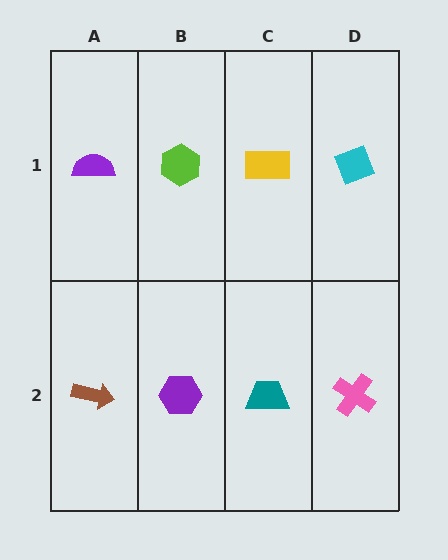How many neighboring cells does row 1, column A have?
2.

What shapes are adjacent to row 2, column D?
A cyan diamond (row 1, column D), a teal trapezoid (row 2, column C).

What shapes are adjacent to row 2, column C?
A yellow rectangle (row 1, column C), a purple hexagon (row 2, column B), a pink cross (row 2, column D).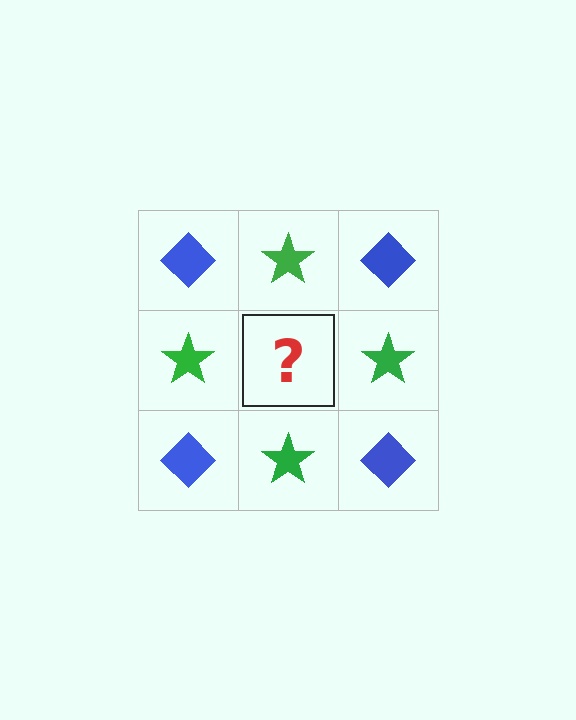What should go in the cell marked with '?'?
The missing cell should contain a blue diamond.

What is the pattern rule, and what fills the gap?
The rule is that it alternates blue diamond and green star in a checkerboard pattern. The gap should be filled with a blue diamond.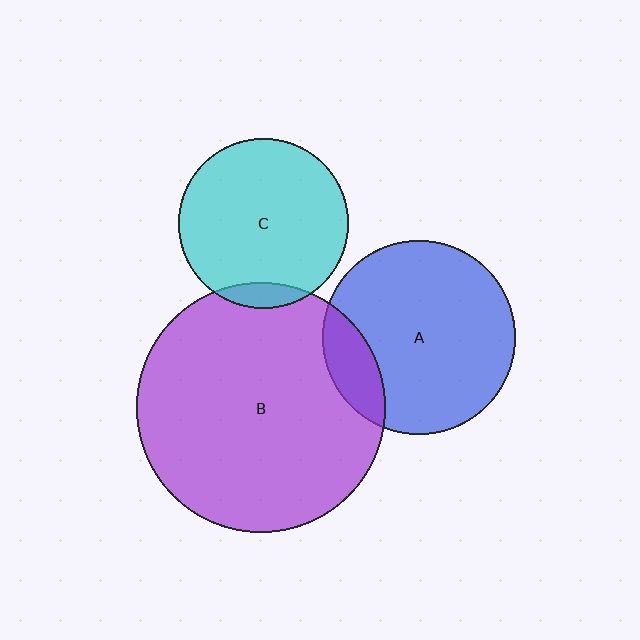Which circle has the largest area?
Circle B (purple).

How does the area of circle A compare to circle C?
Approximately 1.3 times.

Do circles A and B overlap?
Yes.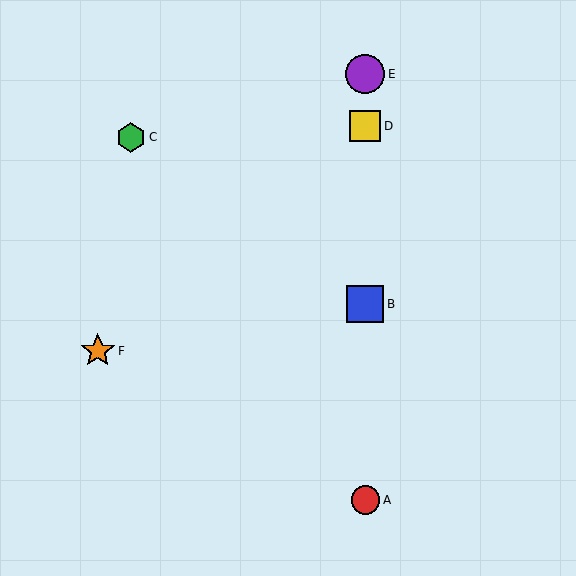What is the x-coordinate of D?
Object D is at x≈365.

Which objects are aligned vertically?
Objects A, B, D, E are aligned vertically.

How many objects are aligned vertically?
4 objects (A, B, D, E) are aligned vertically.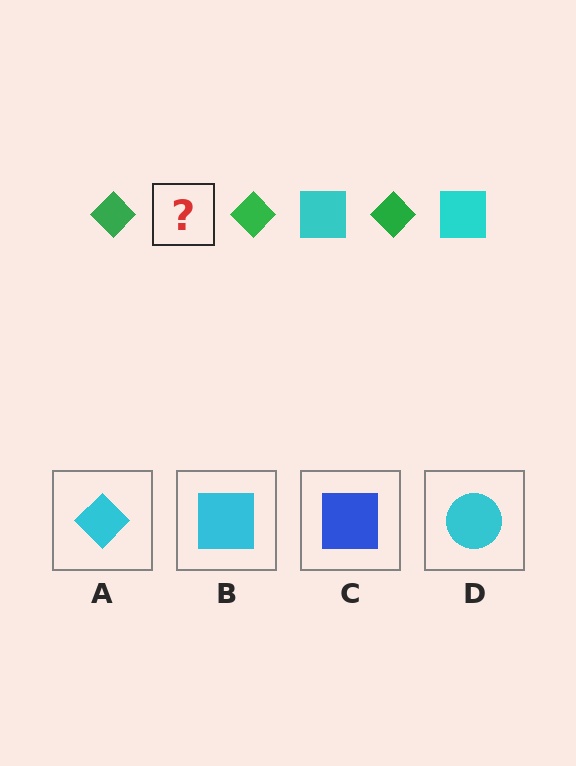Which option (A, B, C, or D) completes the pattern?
B.